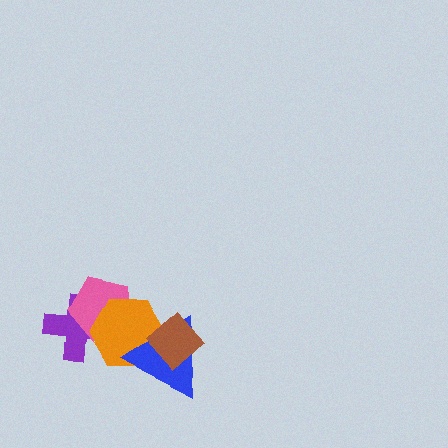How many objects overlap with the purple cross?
2 objects overlap with the purple cross.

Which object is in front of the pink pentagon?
The orange hexagon is in front of the pink pentagon.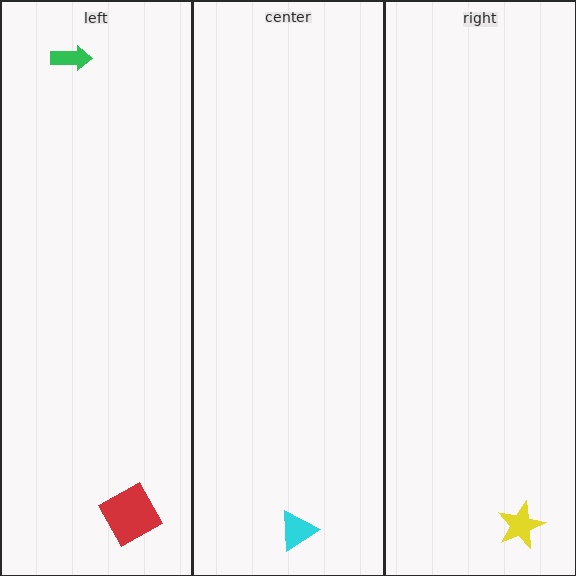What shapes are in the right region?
The yellow star.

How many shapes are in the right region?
1.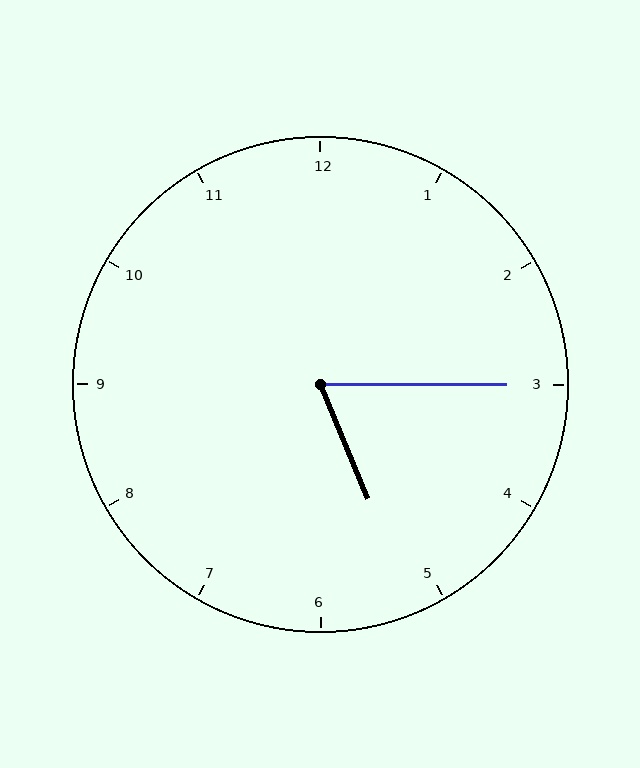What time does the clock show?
5:15.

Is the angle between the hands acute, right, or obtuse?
It is acute.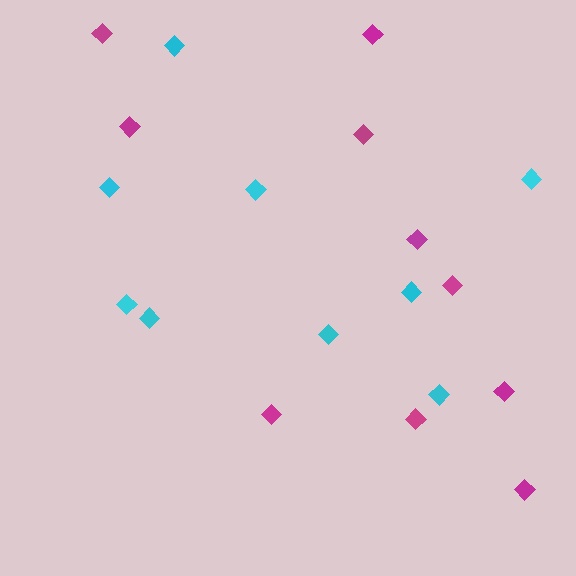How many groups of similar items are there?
There are 2 groups: one group of cyan diamonds (9) and one group of magenta diamonds (10).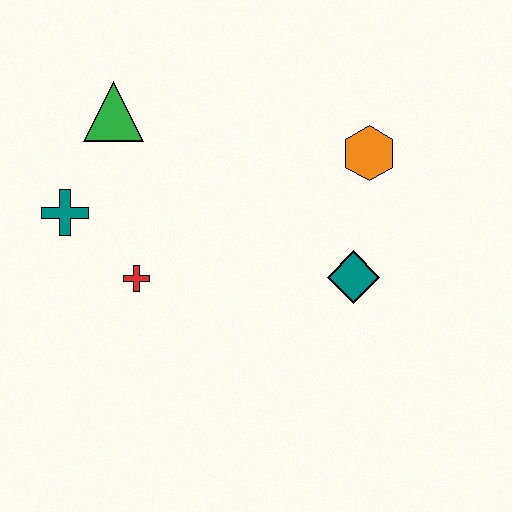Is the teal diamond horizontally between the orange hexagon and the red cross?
Yes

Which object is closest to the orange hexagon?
The teal diamond is closest to the orange hexagon.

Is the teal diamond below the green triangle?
Yes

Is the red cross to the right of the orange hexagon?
No